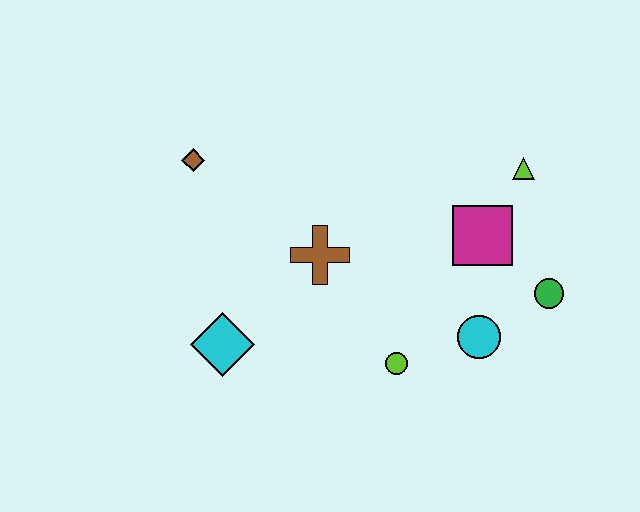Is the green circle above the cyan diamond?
Yes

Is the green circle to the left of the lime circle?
No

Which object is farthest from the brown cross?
The green circle is farthest from the brown cross.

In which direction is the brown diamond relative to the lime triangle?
The brown diamond is to the left of the lime triangle.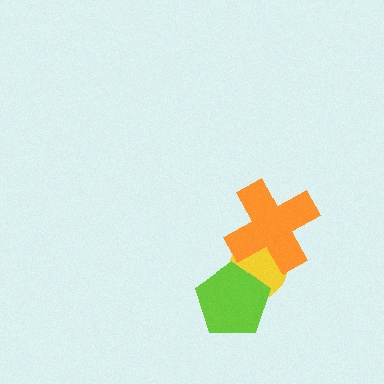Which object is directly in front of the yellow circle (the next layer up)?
The lime pentagon is directly in front of the yellow circle.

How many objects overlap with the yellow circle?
2 objects overlap with the yellow circle.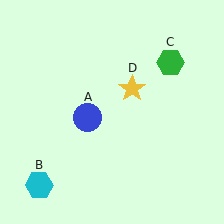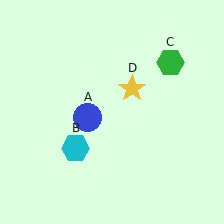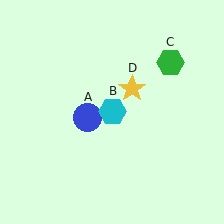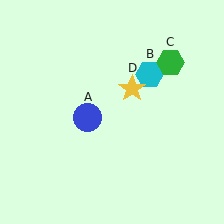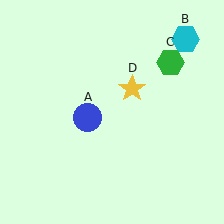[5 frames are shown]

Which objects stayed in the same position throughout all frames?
Blue circle (object A) and green hexagon (object C) and yellow star (object D) remained stationary.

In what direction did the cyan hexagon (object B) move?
The cyan hexagon (object B) moved up and to the right.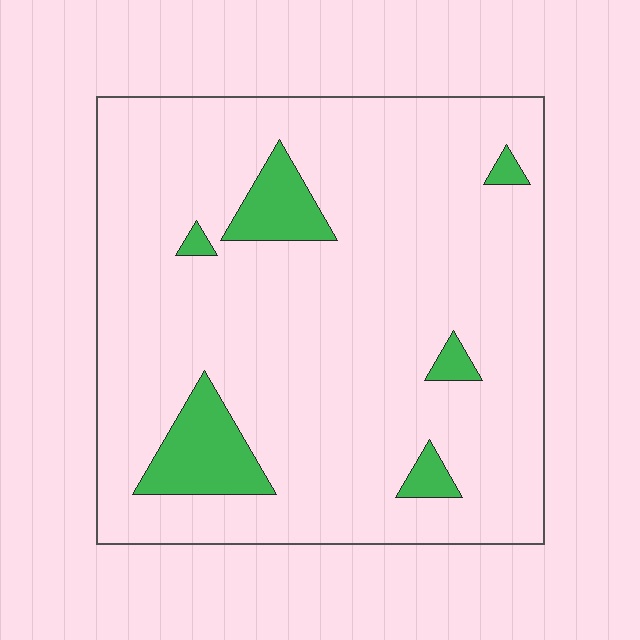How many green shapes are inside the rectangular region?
6.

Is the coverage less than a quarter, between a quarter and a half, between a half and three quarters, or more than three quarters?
Less than a quarter.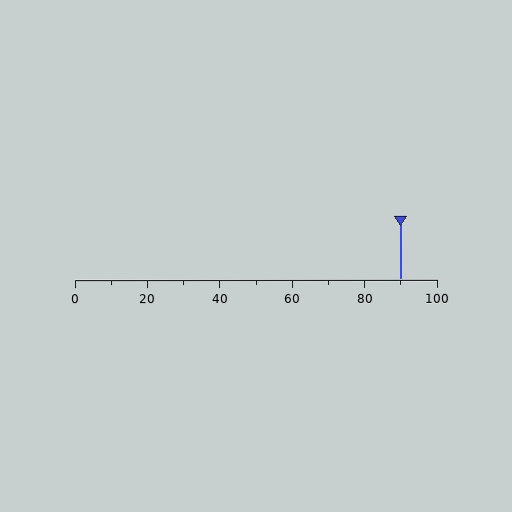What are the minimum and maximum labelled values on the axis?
The axis runs from 0 to 100.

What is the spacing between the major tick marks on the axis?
The major ticks are spaced 20 apart.